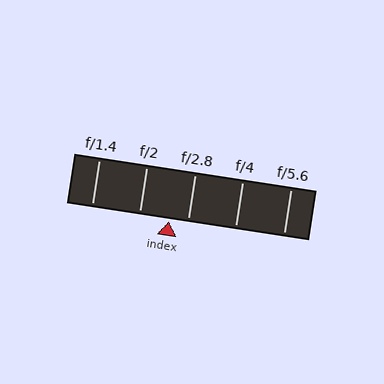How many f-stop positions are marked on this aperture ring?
There are 5 f-stop positions marked.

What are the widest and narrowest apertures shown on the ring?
The widest aperture shown is f/1.4 and the narrowest is f/5.6.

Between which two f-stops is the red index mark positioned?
The index mark is between f/2 and f/2.8.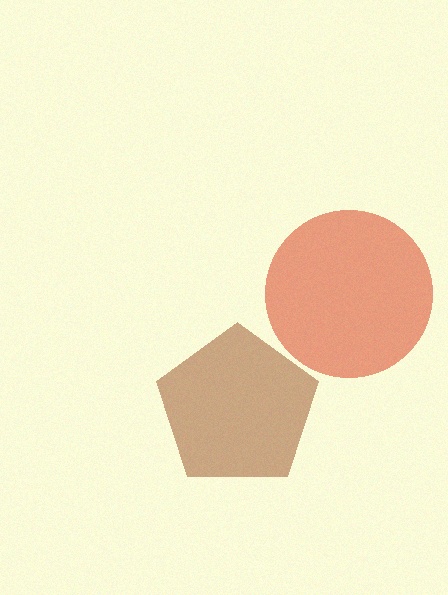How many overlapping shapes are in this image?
There are 2 overlapping shapes in the image.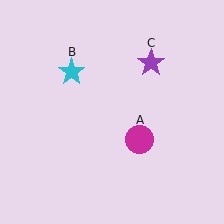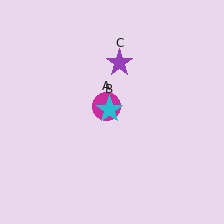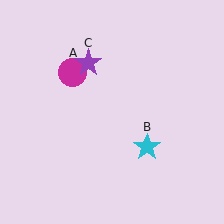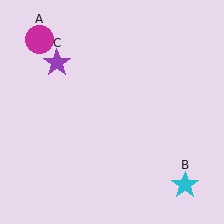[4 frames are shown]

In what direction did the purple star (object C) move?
The purple star (object C) moved left.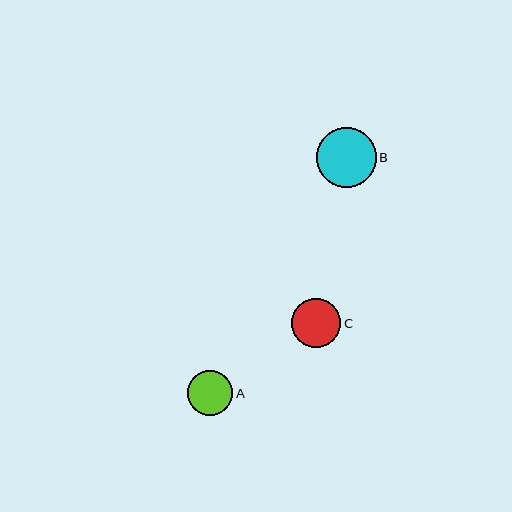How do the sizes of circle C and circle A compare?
Circle C and circle A are approximately the same size.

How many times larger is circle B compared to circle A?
Circle B is approximately 1.3 times the size of circle A.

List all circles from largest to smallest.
From largest to smallest: B, C, A.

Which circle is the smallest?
Circle A is the smallest with a size of approximately 45 pixels.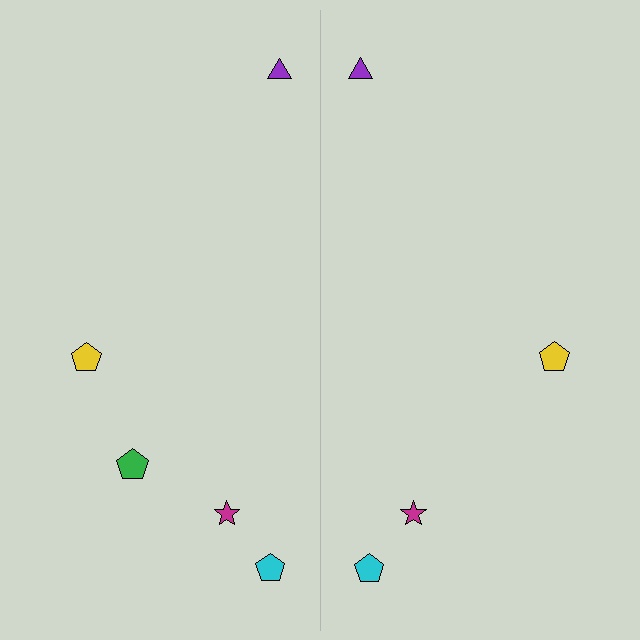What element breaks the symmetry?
A green pentagon is missing from the right side.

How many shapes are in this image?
There are 9 shapes in this image.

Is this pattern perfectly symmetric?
No, the pattern is not perfectly symmetric. A green pentagon is missing from the right side.